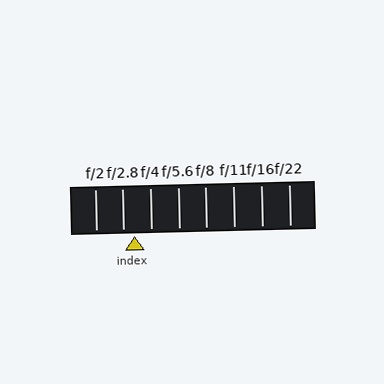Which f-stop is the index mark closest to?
The index mark is closest to f/2.8.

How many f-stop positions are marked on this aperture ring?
There are 8 f-stop positions marked.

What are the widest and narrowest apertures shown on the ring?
The widest aperture shown is f/2 and the narrowest is f/22.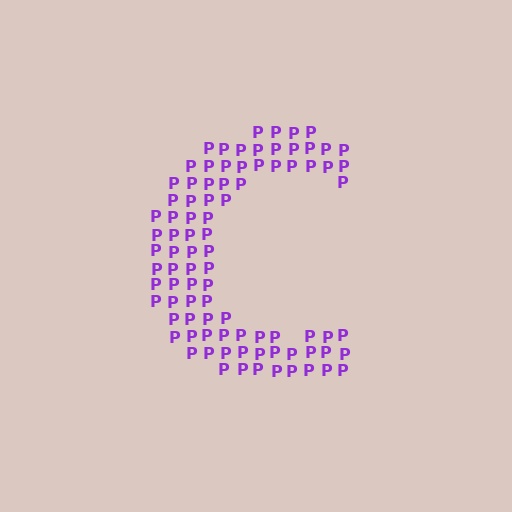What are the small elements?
The small elements are letter P's.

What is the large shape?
The large shape is the letter C.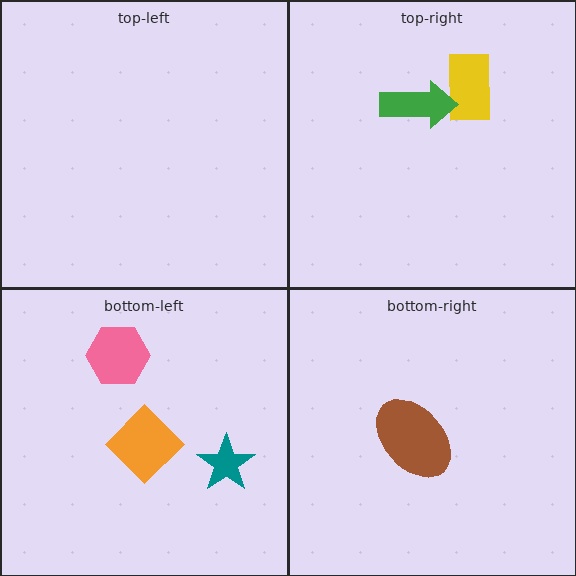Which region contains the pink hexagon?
The bottom-left region.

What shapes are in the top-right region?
The yellow rectangle, the green arrow.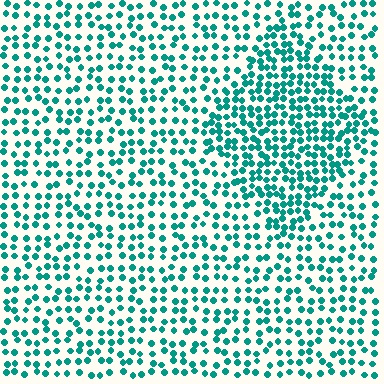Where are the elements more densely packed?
The elements are more densely packed inside the diamond boundary.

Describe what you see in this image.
The image contains small teal elements arranged at two different densities. A diamond-shaped region is visible where the elements are more densely packed than the surrounding area.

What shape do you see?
I see a diamond.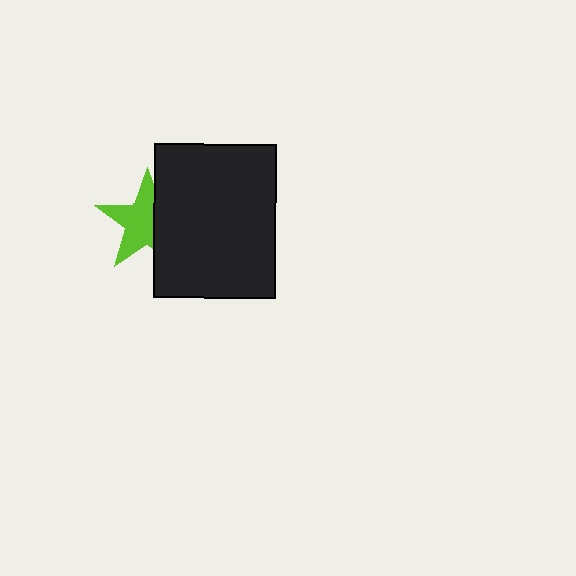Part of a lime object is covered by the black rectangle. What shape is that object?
It is a star.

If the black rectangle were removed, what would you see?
You would see the complete lime star.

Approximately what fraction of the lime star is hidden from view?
Roughly 37% of the lime star is hidden behind the black rectangle.